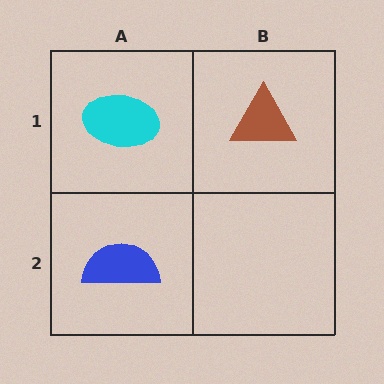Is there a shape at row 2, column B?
No, that cell is empty.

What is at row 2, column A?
A blue semicircle.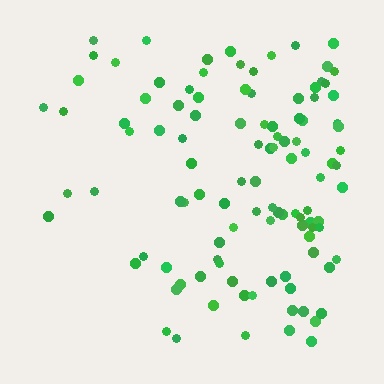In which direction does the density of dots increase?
From left to right, with the right side densest.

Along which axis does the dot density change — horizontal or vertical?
Horizontal.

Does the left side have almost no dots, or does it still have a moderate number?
Still a moderate number, just noticeably fewer than the right.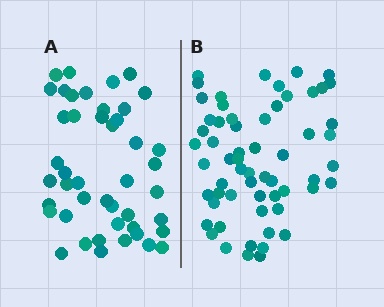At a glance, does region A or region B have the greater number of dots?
Region B (the right region) has more dots.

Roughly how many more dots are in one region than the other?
Region B has approximately 15 more dots than region A.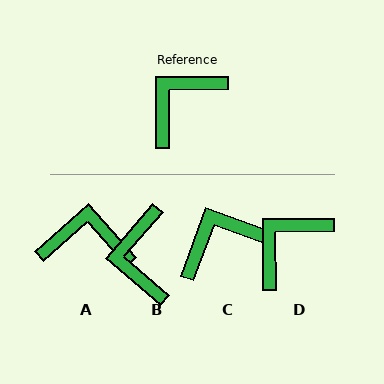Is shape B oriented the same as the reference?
No, it is off by about 49 degrees.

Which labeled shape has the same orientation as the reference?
D.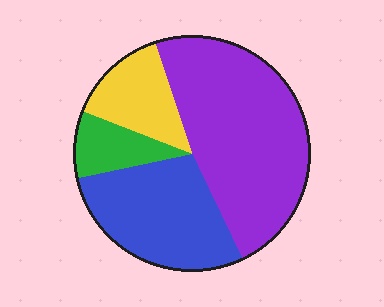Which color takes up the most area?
Purple, at roughly 50%.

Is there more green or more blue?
Blue.